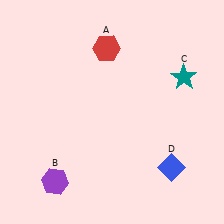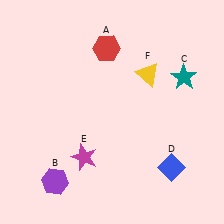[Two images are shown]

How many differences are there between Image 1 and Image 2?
There are 2 differences between the two images.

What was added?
A magenta star (E), a yellow triangle (F) were added in Image 2.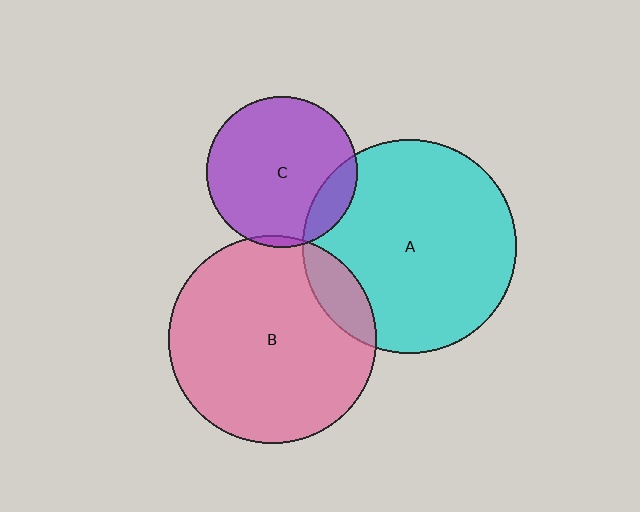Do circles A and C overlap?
Yes.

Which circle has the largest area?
Circle A (cyan).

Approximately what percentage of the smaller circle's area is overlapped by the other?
Approximately 15%.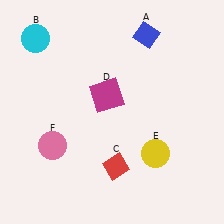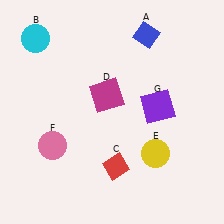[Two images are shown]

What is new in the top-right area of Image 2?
A purple square (G) was added in the top-right area of Image 2.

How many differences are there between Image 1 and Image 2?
There is 1 difference between the two images.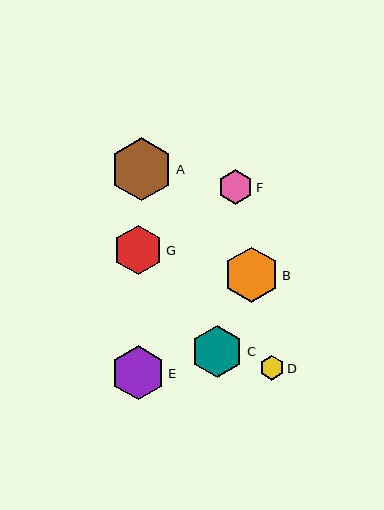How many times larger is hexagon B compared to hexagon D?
Hexagon B is approximately 2.2 times the size of hexagon D.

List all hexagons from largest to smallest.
From largest to smallest: A, B, E, C, G, F, D.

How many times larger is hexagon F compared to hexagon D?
Hexagon F is approximately 1.4 times the size of hexagon D.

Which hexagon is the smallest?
Hexagon D is the smallest with a size of approximately 25 pixels.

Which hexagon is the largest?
Hexagon A is the largest with a size of approximately 63 pixels.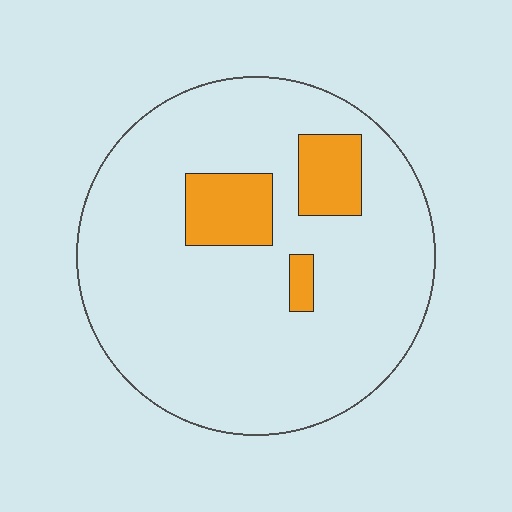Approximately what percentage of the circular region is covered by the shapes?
Approximately 15%.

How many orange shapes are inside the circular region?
3.